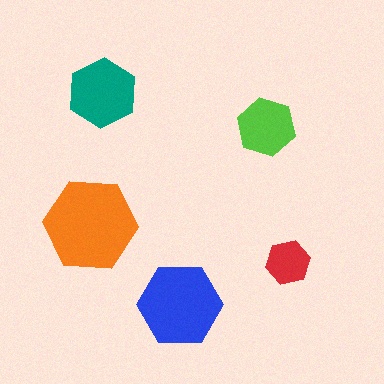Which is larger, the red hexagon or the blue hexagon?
The blue one.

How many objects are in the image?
There are 5 objects in the image.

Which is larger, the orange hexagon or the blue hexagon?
The orange one.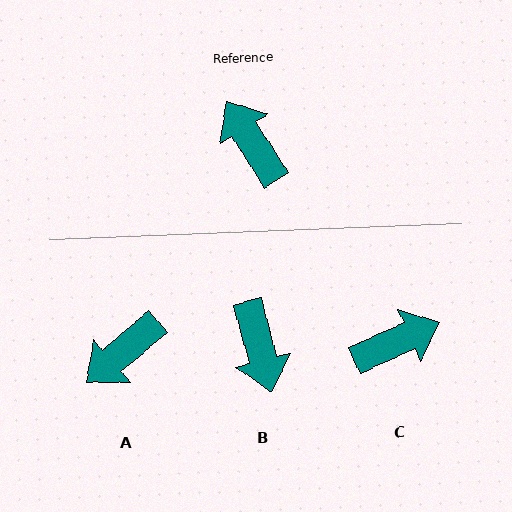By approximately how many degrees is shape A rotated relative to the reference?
Approximately 98 degrees counter-clockwise.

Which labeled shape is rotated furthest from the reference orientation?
B, about 162 degrees away.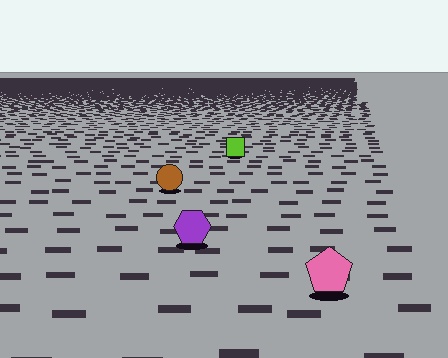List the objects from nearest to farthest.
From nearest to farthest: the pink pentagon, the purple hexagon, the brown circle, the lime square.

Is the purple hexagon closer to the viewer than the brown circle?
Yes. The purple hexagon is closer — you can tell from the texture gradient: the ground texture is coarser near it.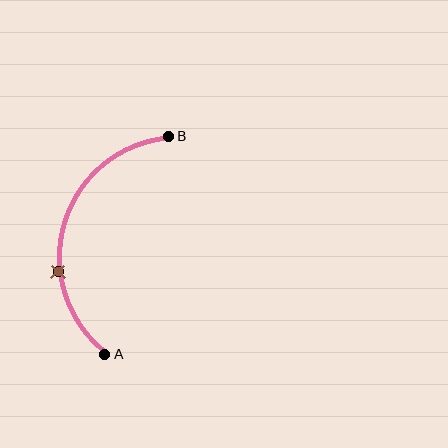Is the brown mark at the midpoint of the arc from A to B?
No. The brown mark lies on the arc but is closer to endpoint A. The arc midpoint would be at the point on the curve equidistant along the arc from both A and B.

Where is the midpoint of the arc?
The arc midpoint is the point on the curve farthest from the straight line joining A and B. It sits to the left of that line.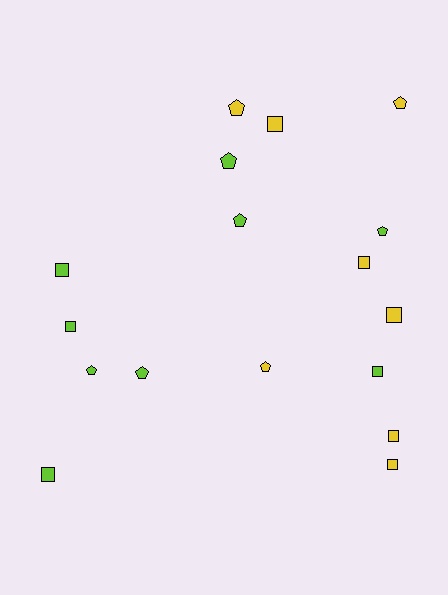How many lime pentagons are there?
There are 5 lime pentagons.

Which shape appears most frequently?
Square, with 9 objects.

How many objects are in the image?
There are 17 objects.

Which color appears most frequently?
Lime, with 9 objects.